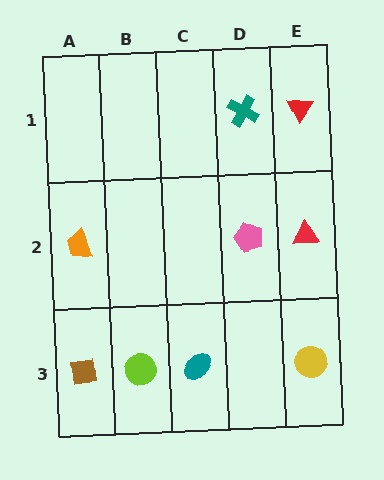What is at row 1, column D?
A teal cross.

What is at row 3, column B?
A lime circle.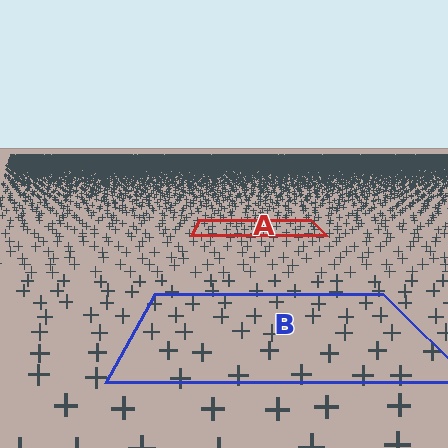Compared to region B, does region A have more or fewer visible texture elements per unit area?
Region A has more texture elements per unit area — they are packed more densely because it is farther away.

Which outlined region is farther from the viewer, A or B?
Region A is farther from the viewer — the texture elements inside it appear smaller and more densely packed.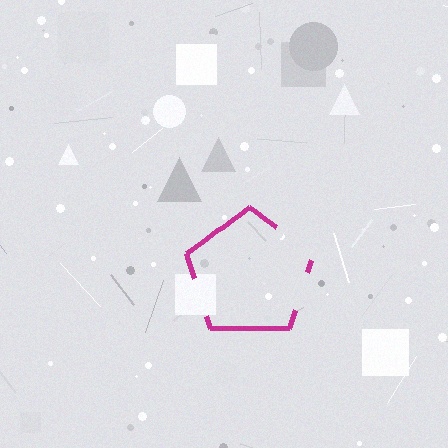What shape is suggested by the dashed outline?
The dashed outline suggests a pentagon.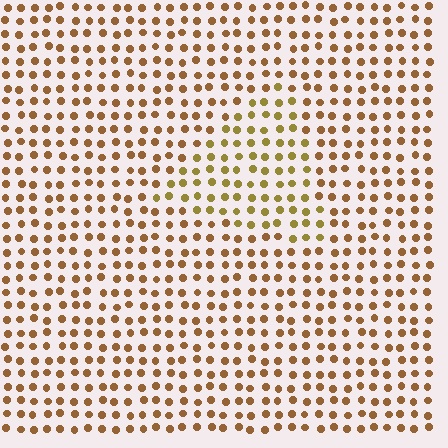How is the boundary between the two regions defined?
The boundary is defined purely by a slight shift in hue (about 24 degrees). Spacing, size, and orientation are identical on both sides.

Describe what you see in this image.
The image is filled with small brown elements in a uniform arrangement. A triangle-shaped region is visible where the elements are tinted to a slightly different hue, forming a subtle color boundary.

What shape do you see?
I see a triangle.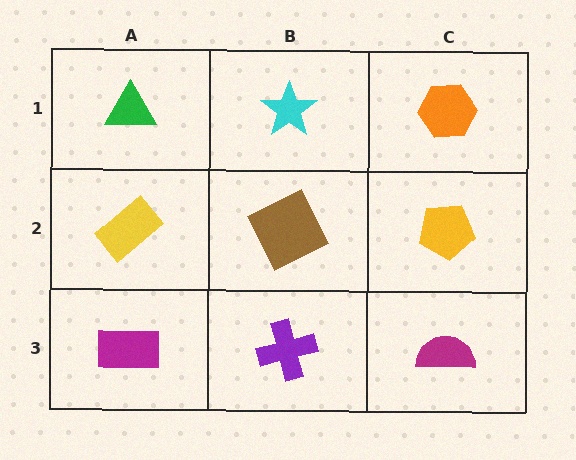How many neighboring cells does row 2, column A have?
3.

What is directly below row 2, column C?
A magenta semicircle.